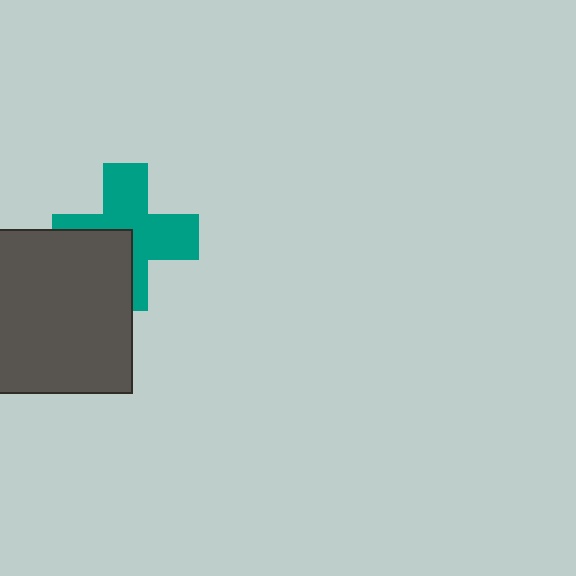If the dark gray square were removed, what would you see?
You would see the complete teal cross.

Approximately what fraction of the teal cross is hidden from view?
Roughly 36% of the teal cross is hidden behind the dark gray square.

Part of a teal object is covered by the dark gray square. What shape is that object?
It is a cross.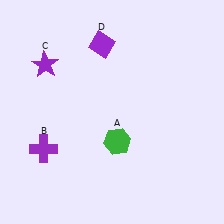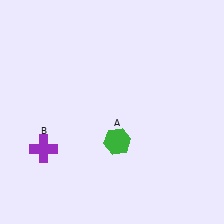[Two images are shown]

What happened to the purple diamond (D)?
The purple diamond (D) was removed in Image 2. It was in the top-left area of Image 1.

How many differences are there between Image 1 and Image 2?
There are 2 differences between the two images.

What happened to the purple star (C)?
The purple star (C) was removed in Image 2. It was in the top-left area of Image 1.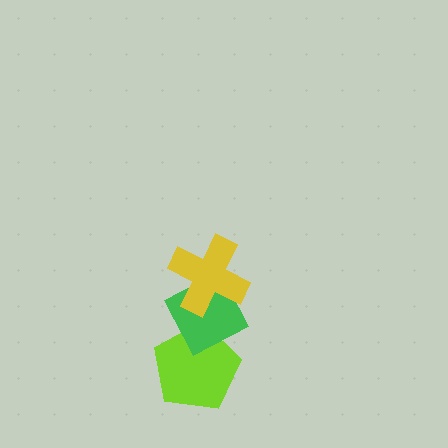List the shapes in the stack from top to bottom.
From top to bottom: the yellow cross, the green diamond, the lime pentagon.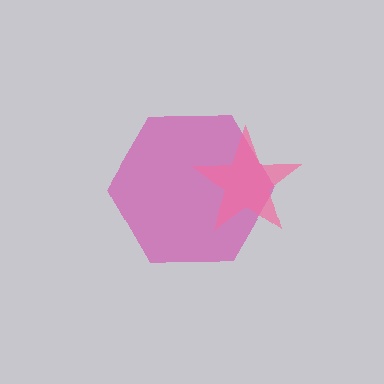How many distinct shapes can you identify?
There are 2 distinct shapes: a magenta hexagon, a pink star.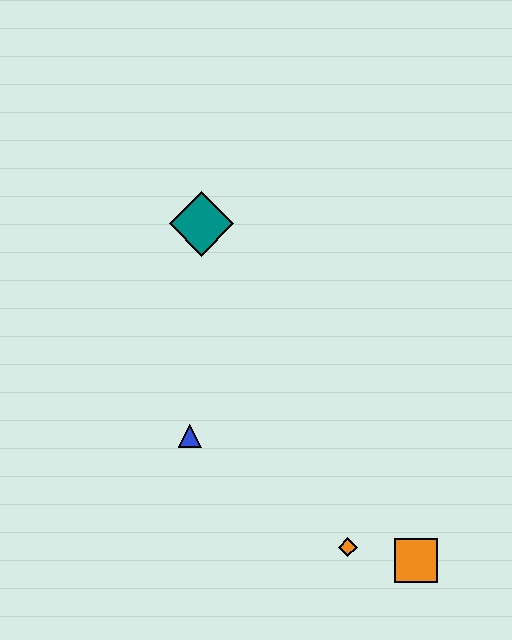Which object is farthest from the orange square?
The teal diamond is farthest from the orange square.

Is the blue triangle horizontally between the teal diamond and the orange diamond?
No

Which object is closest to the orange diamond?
The orange square is closest to the orange diamond.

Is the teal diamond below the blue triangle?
No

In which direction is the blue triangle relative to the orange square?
The blue triangle is to the left of the orange square.